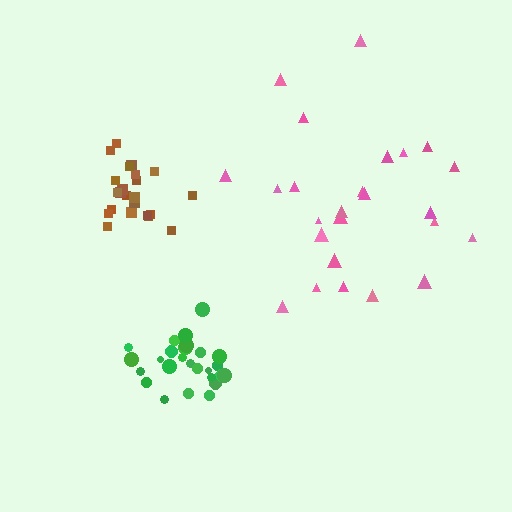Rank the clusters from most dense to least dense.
brown, green, pink.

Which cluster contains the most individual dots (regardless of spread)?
Green (26).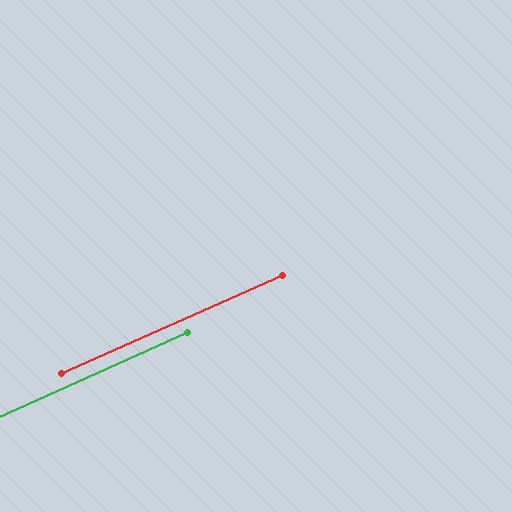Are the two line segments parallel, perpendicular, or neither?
Parallel — their directions differ by only 0.2°.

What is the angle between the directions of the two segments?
Approximately 0 degrees.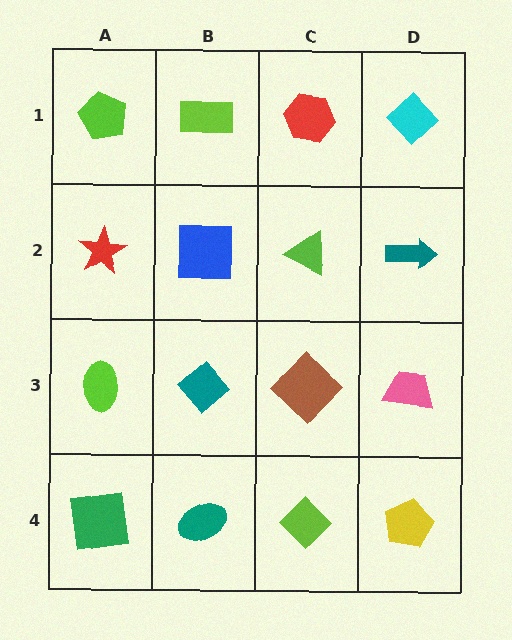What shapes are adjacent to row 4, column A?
A lime ellipse (row 3, column A), a teal ellipse (row 4, column B).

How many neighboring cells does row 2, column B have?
4.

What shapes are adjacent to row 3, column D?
A teal arrow (row 2, column D), a yellow pentagon (row 4, column D), a brown diamond (row 3, column C).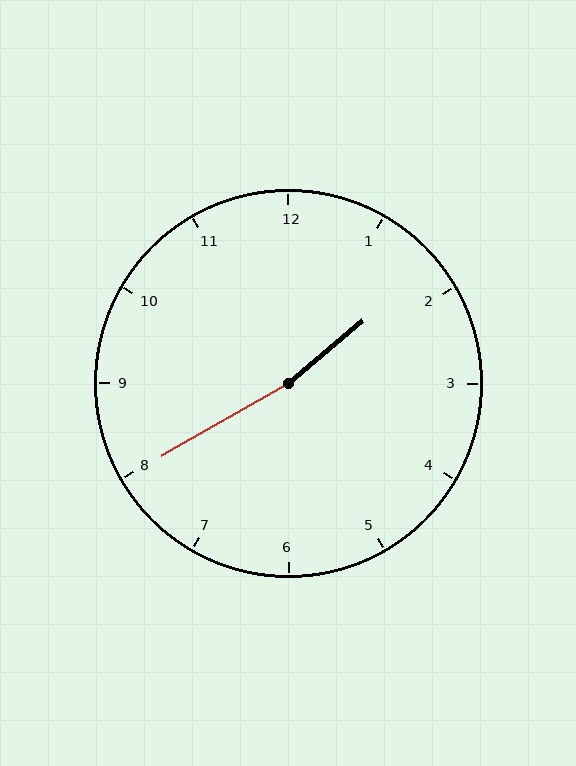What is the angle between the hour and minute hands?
Approximately 170 degrees.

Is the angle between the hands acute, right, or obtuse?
It is obtuse.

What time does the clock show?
1:40.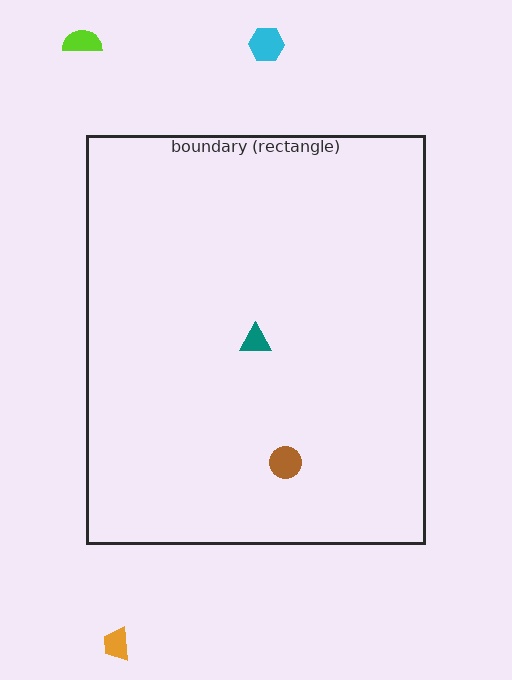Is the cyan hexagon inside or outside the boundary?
Outside.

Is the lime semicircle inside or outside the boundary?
Outside.